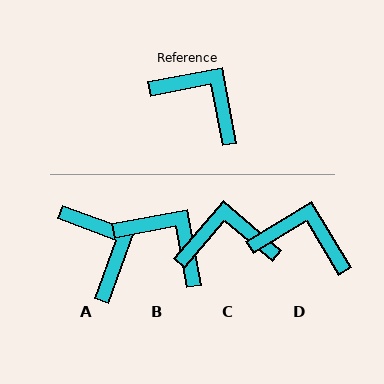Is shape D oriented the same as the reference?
No, it is off by about 21 degrees.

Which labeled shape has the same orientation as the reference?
B.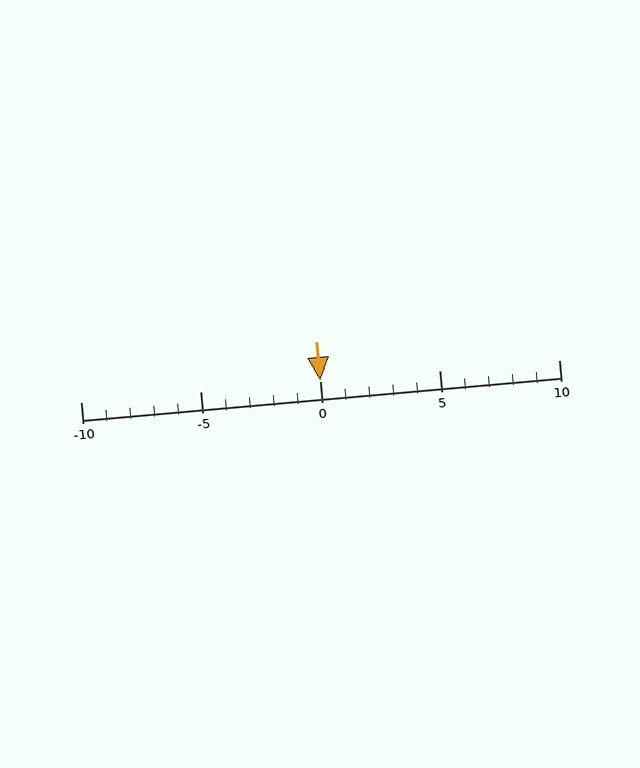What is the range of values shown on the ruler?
The ruler shows values from -10 to 10.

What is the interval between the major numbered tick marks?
The major tick marks are spaced 5 units apart.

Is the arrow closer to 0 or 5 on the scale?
The arrow is closer to 0.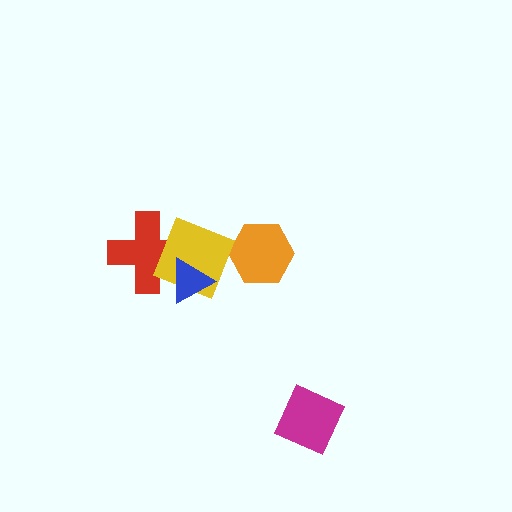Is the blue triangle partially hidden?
No, no other shape covers it.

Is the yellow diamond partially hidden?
Yes, it is partially covered by another shape.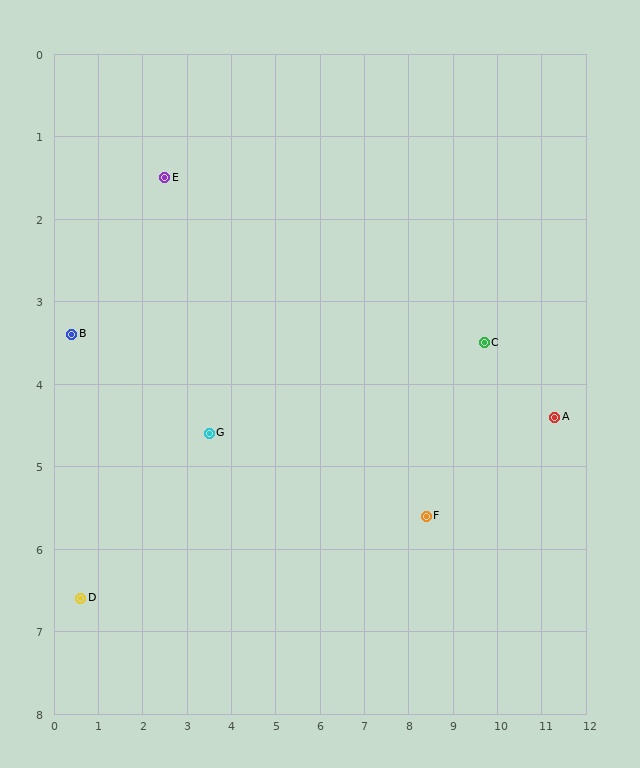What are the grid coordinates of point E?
Point E is at approximately (2.5, 1.5).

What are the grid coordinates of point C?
Point C is at approximately (9.7, 3.5).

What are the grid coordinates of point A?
Point A is at approximately (11.3, 4.4).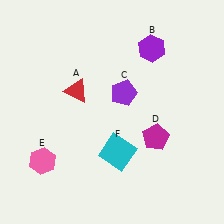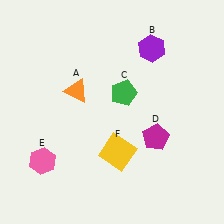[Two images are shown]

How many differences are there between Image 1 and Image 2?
There are 3 differences between the two images.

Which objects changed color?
A changed from red to orange. C changed from purple to green. F changed from cyan to yellow.